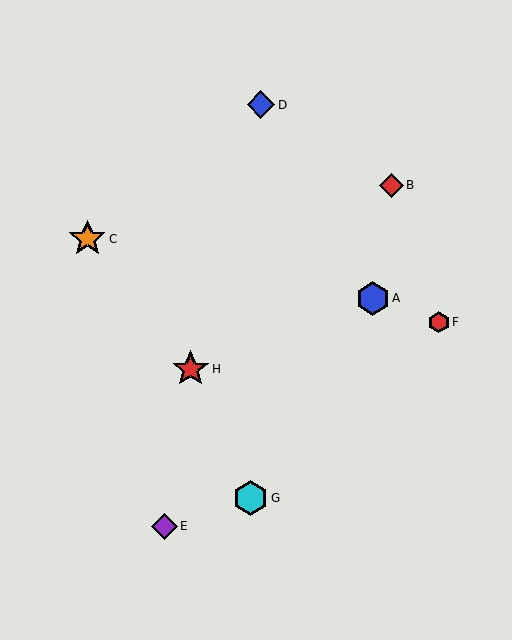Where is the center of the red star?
The center of the red star is at (191, 369).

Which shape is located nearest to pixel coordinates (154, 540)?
The purple diamond (labeled E) at (164, 526) is nearest to that location.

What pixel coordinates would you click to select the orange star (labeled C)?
Click at (87, 239) to select the orange star C.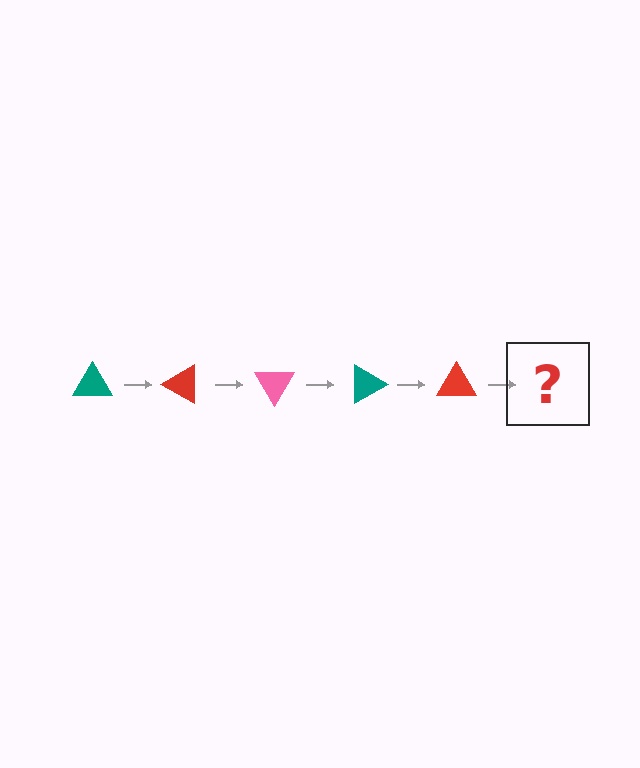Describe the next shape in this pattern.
It should be a pink triangle, rotated 150 degrees from the start.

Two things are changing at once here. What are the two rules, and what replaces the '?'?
The two rules are that it rotates 30 degrees each step and the color cycles through teal, red, and pink. The '?' should be a pink triangle, rotated 150 degrees from the start.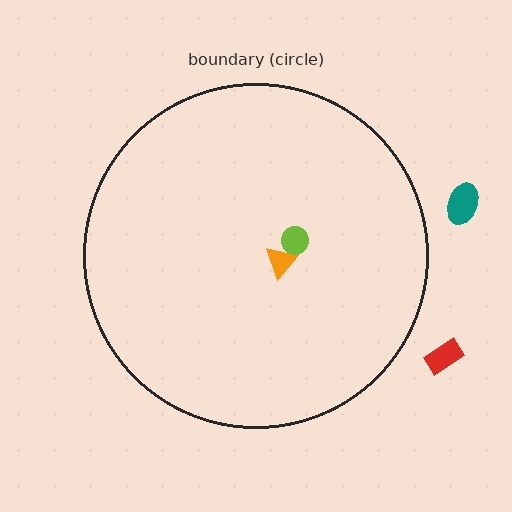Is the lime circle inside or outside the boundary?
Inside.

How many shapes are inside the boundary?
2 inside, 2 outside.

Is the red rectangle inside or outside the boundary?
Outside.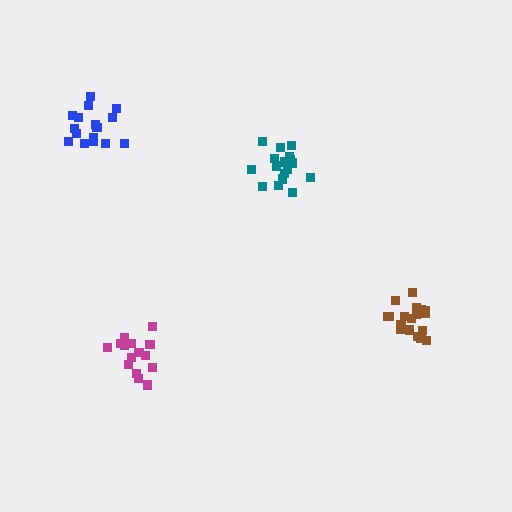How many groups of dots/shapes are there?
There are 4 groups.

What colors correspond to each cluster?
The clusters are colored: blue, brown, magenta, teal.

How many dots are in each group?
Group 1: 16 dots, Group 2: 18 dots, Group 3: 16 dots, Group 4: 17 dots (67 total).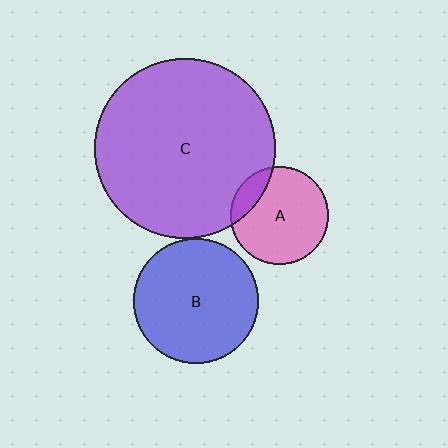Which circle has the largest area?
Circle C (purple).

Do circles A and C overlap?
Yes.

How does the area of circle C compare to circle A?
Approximately 3.4 times.